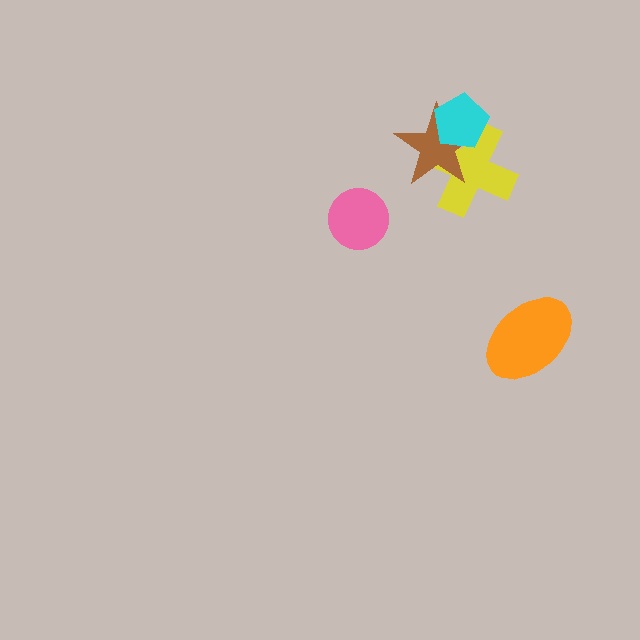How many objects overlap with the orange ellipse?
0 objects overlap with the orange ellipse.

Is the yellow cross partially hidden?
Yes, it is partially covered by another shape.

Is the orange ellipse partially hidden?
No, no other shape covers it.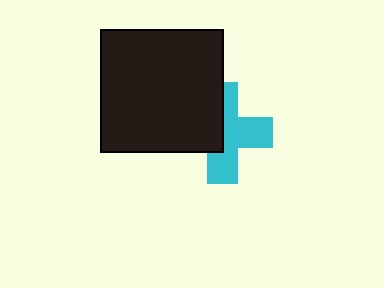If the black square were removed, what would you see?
You would see the complete cyan cross.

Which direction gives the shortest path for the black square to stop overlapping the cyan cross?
Moving left gives the shortest separation.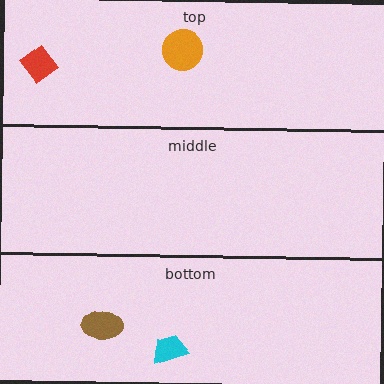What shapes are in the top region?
The orange circle, the red diamond.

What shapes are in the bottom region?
The brown ellipse, the cyan trapezoid.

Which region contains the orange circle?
The top region.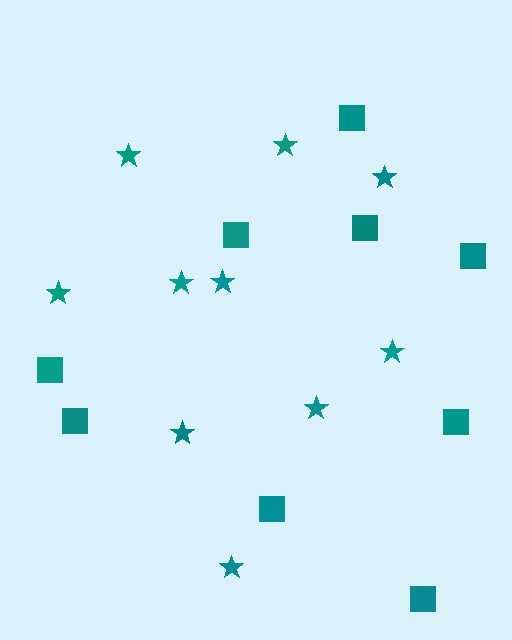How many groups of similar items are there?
There are 2 groups: one group of squares (9) and one group of stars (10).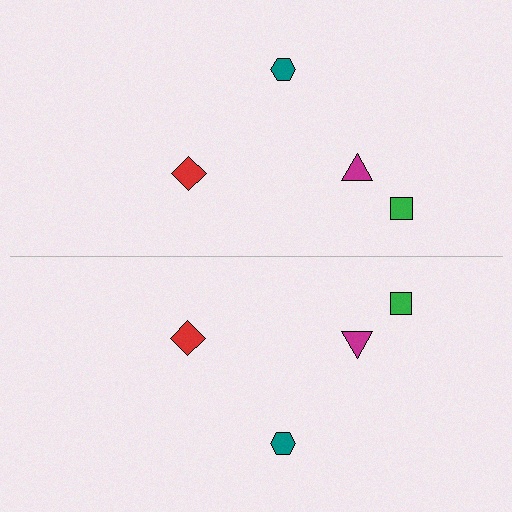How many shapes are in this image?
There are 8 shapes in this image.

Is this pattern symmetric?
Yes, this pattern has bilateral (reflection) symmetry.